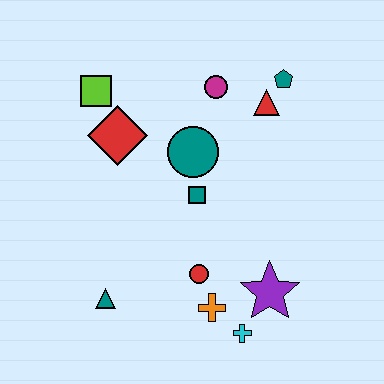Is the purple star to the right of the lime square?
Yes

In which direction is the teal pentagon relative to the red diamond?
The teal pentagon is to the right of the red diamond.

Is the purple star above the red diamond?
No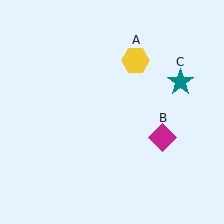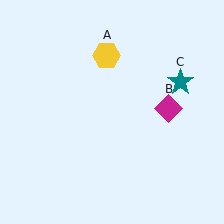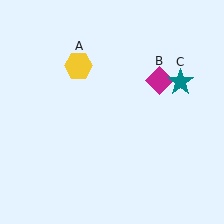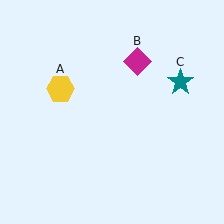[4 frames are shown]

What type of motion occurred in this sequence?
The yellow hexagon (object A), magenta diamond (object B) rotated counterclockwise around the center of the scene.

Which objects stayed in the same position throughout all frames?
Teal star (object C) remained stationary.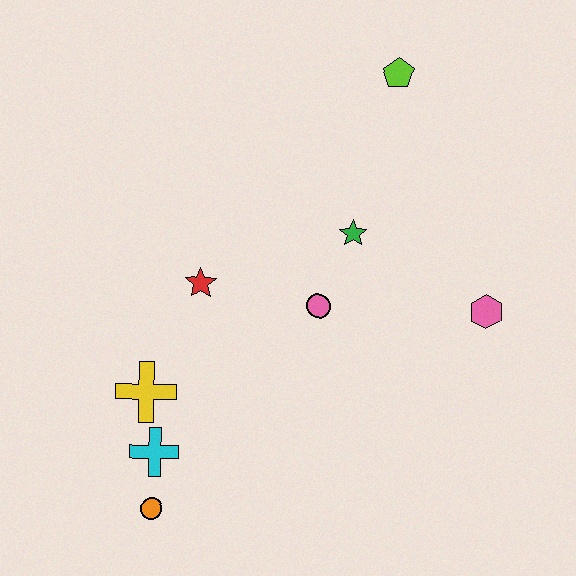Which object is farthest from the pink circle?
The orange circle is farthest from the pink circle.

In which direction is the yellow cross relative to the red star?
The yellow cross is below the red star.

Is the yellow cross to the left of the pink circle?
Yes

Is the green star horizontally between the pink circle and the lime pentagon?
Yes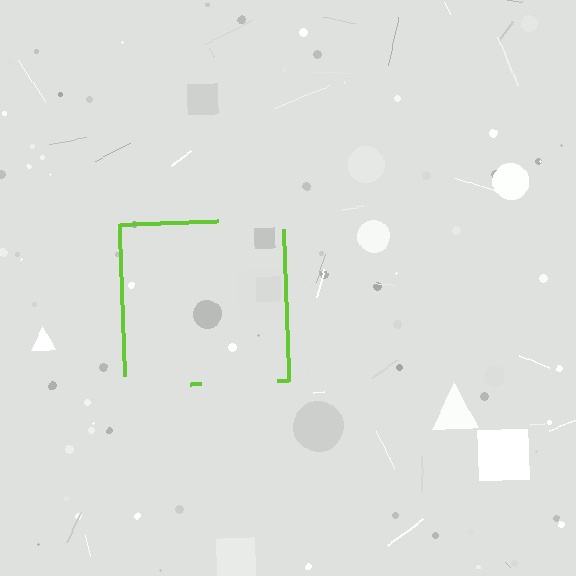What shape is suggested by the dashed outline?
The dashed outline suggests a square.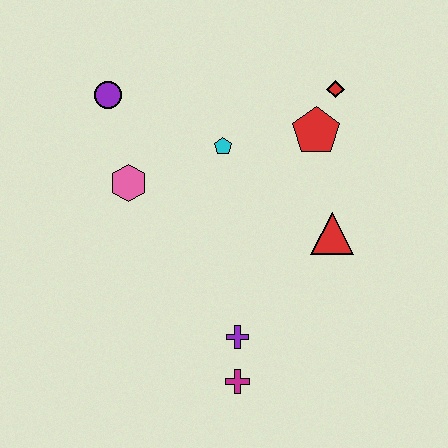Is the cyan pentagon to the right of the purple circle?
Yes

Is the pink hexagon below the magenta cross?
No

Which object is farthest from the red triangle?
The purple circle is farthest from the red triangle.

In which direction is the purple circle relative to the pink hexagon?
The purple circle is above the pink hexagon.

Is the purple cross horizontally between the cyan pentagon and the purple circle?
No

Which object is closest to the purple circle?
The pink hexagon is closest to the purple circle.